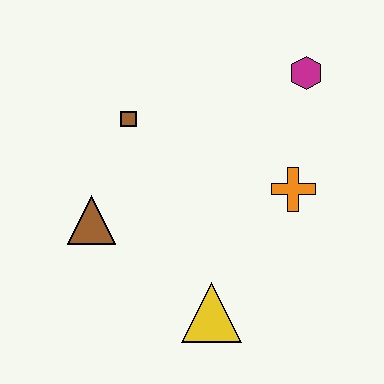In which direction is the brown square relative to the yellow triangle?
The brown square is above the yellow triangle.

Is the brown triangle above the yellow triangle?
Yes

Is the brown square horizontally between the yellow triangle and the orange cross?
No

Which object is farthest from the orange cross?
The brown triangle is farthest from the orange cross.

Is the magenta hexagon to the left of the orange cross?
No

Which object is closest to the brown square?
The brown triangle is closest to the brown square.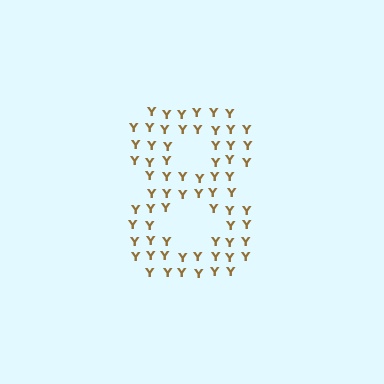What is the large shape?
The large shape is the digit 8.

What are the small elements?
The small elements are letter Y's.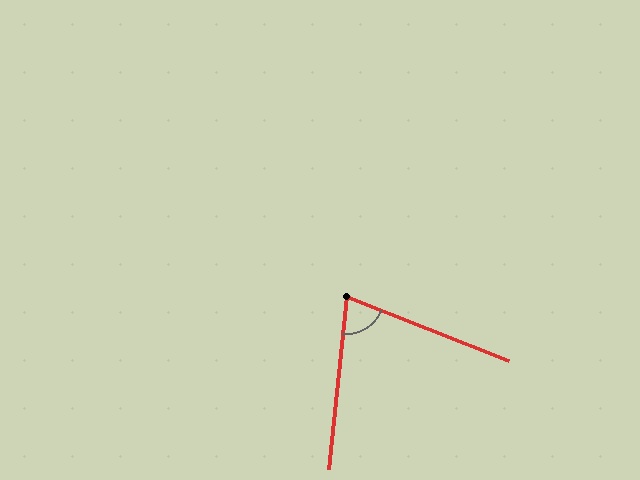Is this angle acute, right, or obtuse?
It is acute.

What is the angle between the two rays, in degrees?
Approximately 74 degrees.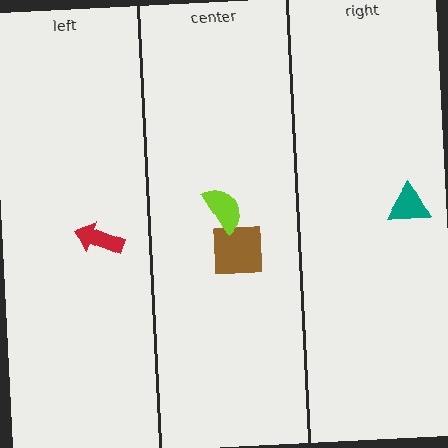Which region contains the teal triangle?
The right region.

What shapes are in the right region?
The teal triangle.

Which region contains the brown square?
The center region.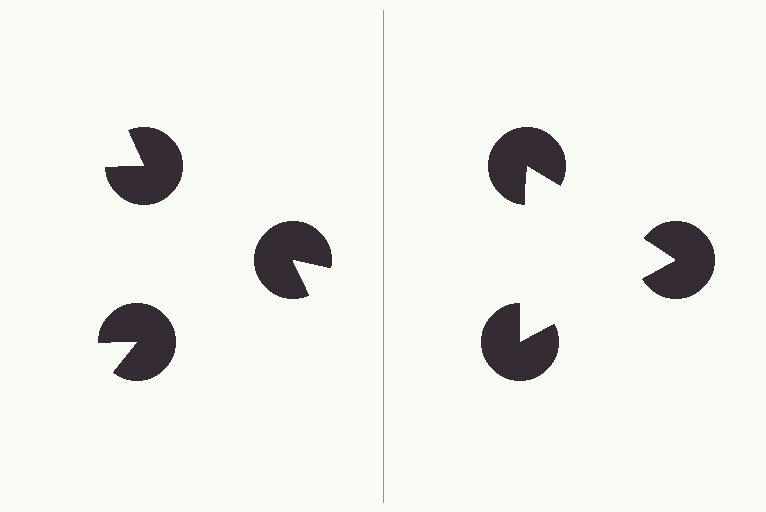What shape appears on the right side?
An illusory triangle.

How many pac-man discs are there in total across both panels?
6 — 3 on each side.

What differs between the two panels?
The pac-man discs are positioned identically on both sides; only the wedge orientations differ. On the right they align to a triangle; on the left they are misaligned.